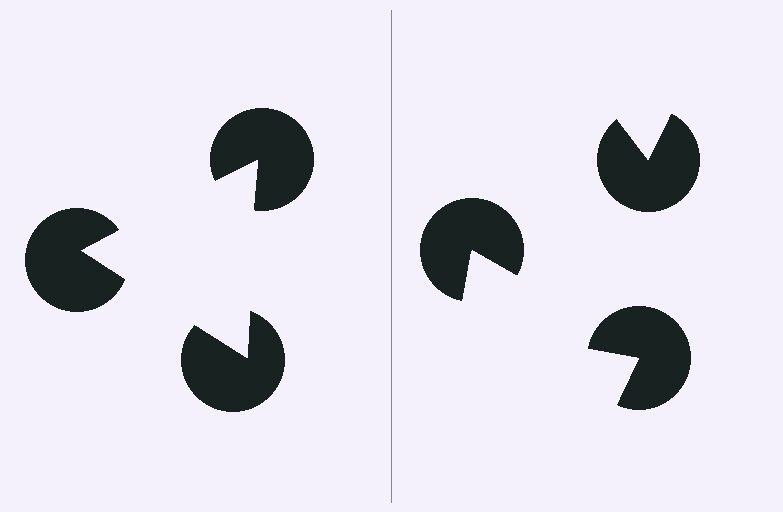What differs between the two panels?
The pac-man discs are positioned identically on both sides; only the wedge orientations differ. On the left they align to a triangle; on the right they are misaligned.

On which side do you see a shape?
An illusory triangle appears on the left side. On the right side the wedge cuts are rotated, so no coherent shape forms.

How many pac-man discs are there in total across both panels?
6 — 3 on each side.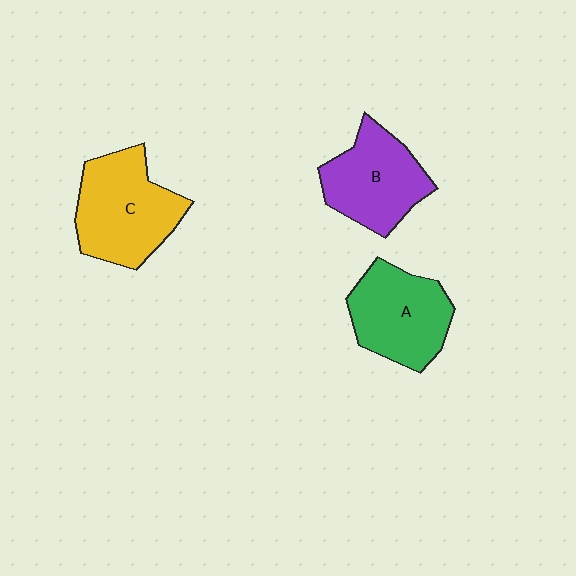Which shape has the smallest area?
Shape B (purple).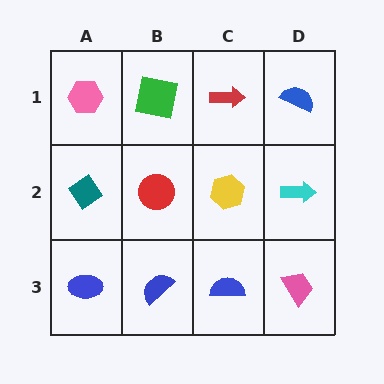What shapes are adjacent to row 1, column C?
A yellow hexagon (row 2, column C), a green square (row 1, column B), a blue semicircle (row 1, column D).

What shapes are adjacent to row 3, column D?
A cyan arrow (row 2, column D), a blue semicircle (row 3, column C).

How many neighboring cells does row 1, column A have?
2.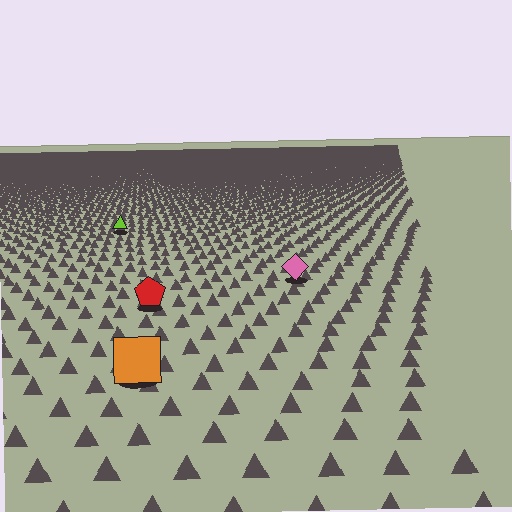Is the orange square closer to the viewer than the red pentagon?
Yes. The orange square is closer — you can tell from the texture gradient: the ground texture is coarser near it.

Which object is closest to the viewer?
The orange square is closest. The texture marks near it are larger and more spread out.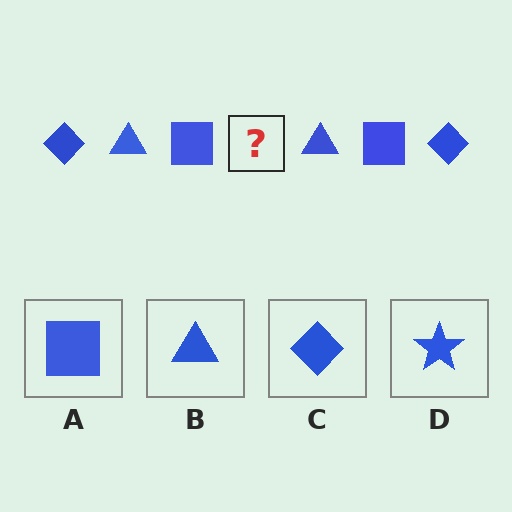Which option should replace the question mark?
Option C.